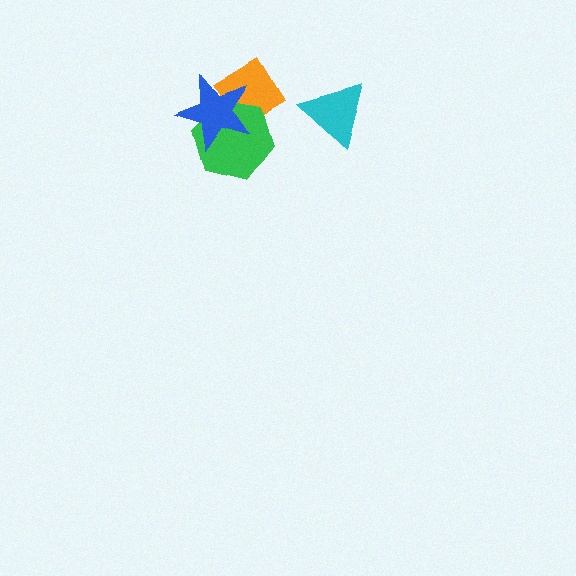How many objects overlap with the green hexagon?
2 objects overlap with the green hexagon.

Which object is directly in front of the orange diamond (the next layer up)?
The green hexagon is directly in front of the orange diamond.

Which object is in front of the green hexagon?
The blue star is in front of the green hexagon.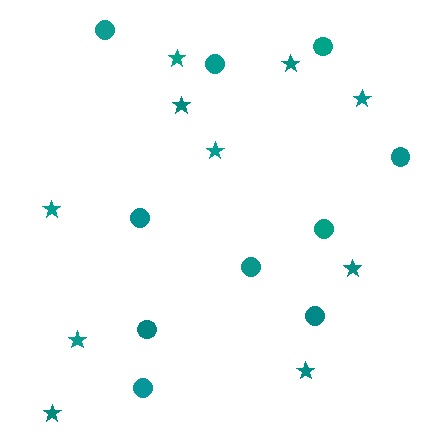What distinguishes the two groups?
There are 2 groups: one group of stars (10) and one group of circles (10).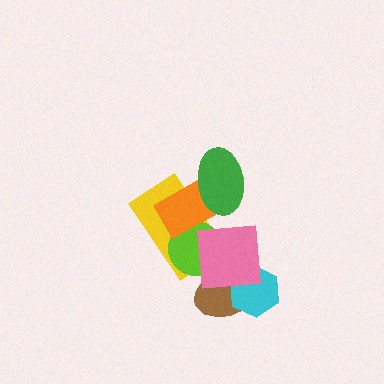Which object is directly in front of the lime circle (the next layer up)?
The orange rectangle is directly in front of the lime circle.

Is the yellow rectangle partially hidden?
Yes, it is partially covered by another shape.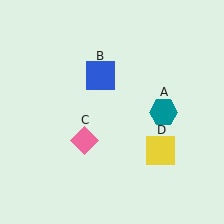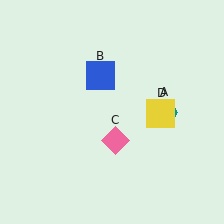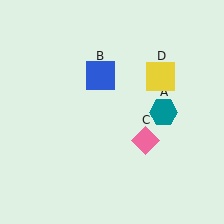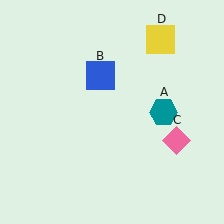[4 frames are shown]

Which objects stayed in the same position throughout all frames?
Teal hexagon (object A) and blue square (object B) remained stationary.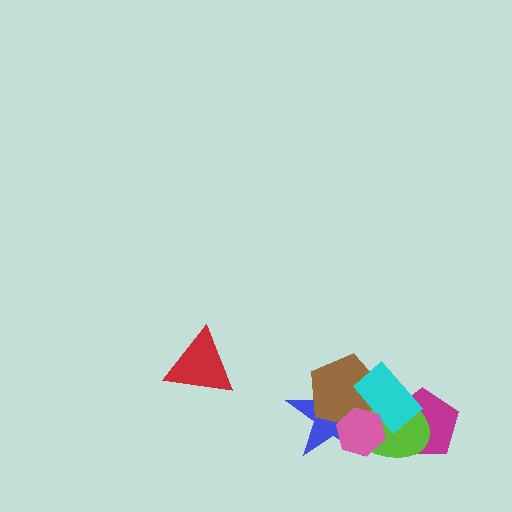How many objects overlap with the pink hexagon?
4 objects overlap with the pink hexagon.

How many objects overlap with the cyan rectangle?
5 objects overlap with the cyan rectangle.